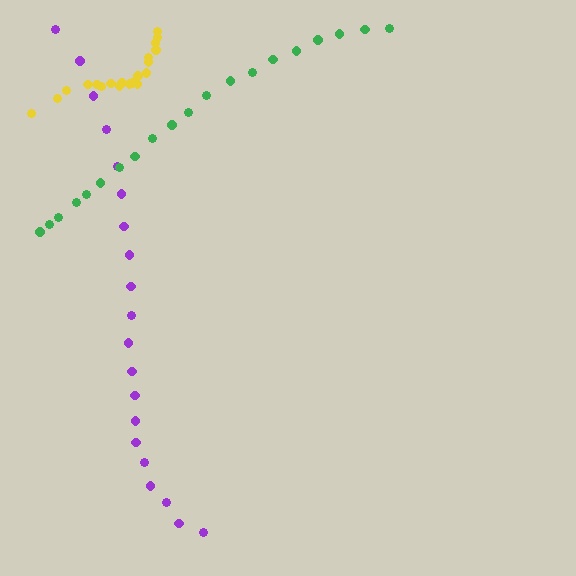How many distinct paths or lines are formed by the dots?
There are 3 distinct paths.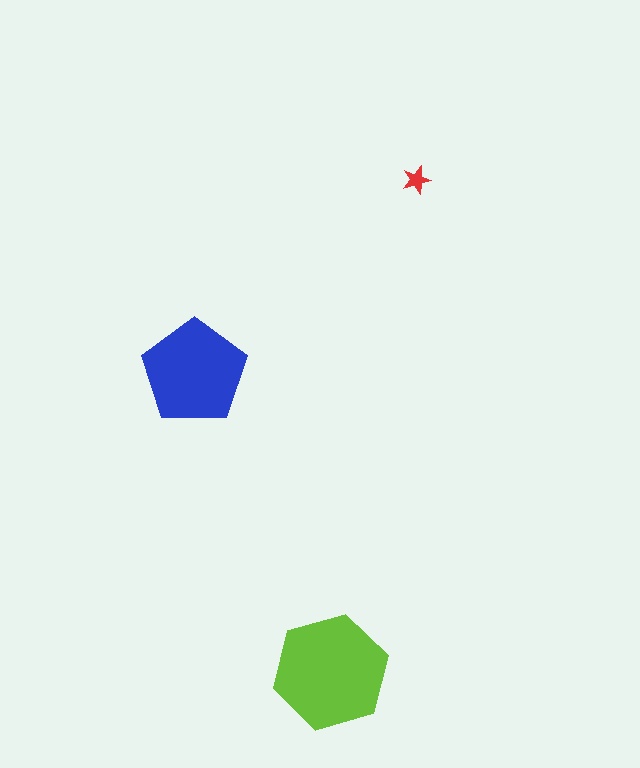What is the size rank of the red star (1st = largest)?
3rd.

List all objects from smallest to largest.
The red star, the blue pentagon, the lime hexagon.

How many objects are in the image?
There are 3 objects in the image.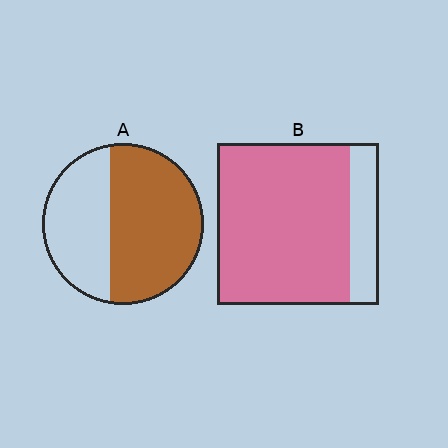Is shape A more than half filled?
Yes.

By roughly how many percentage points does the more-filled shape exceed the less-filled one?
By roughly 20 percentage points (B over A).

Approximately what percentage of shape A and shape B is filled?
A is approximately 60% and B is approximately 80%.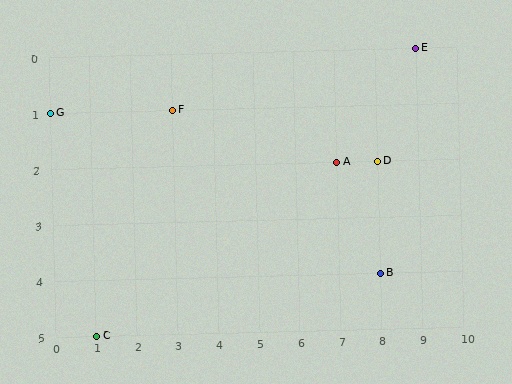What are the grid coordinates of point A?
Point A is at grid coordinates (7, 2).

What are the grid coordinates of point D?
Point D is at grid coordinates (8, 2).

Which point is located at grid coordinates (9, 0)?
Point E is at (9, 0).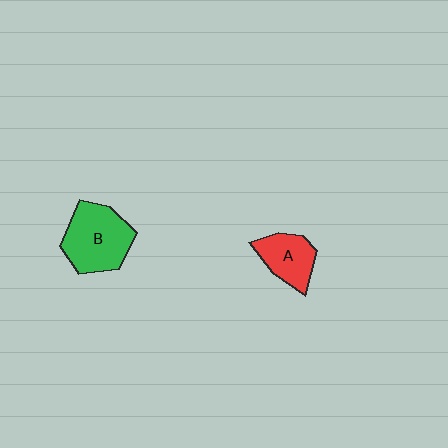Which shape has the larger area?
Shape B (green).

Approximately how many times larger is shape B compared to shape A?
Approximately 1.6 times.